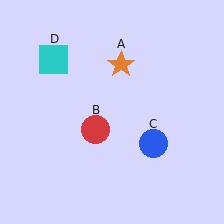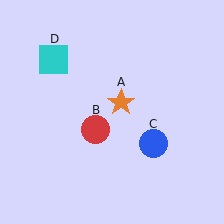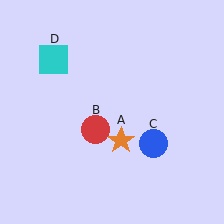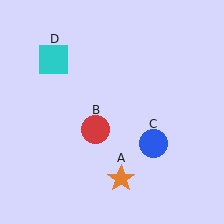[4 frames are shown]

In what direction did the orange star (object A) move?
The orange star (object A) moved down.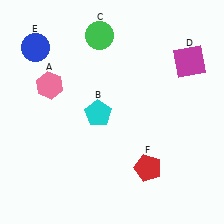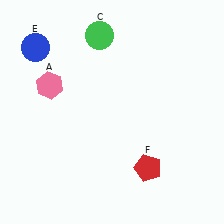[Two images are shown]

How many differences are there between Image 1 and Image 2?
There are 2 differences between the two images.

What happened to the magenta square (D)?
The magenta square (D) was removed in Image 2. It was in the top-right area of Image 1.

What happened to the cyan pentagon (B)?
The cyan pentagon (B) was removed in Image 2. It was in the bottom-left area of Image 1.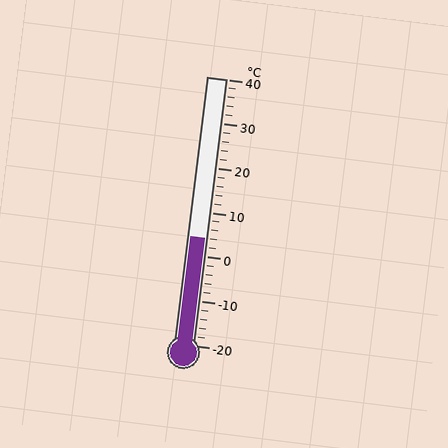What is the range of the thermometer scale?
The thermometer scale ranges from -20°C to 40°C.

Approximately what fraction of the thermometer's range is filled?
The thermometer is filled to approximately 40% of its range.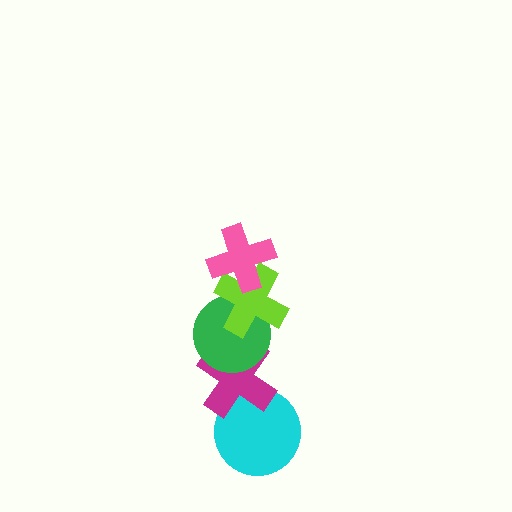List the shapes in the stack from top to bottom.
From top to bottom: the pink cross, the lime cross, the green circle, the magenta cross, the cyan circle.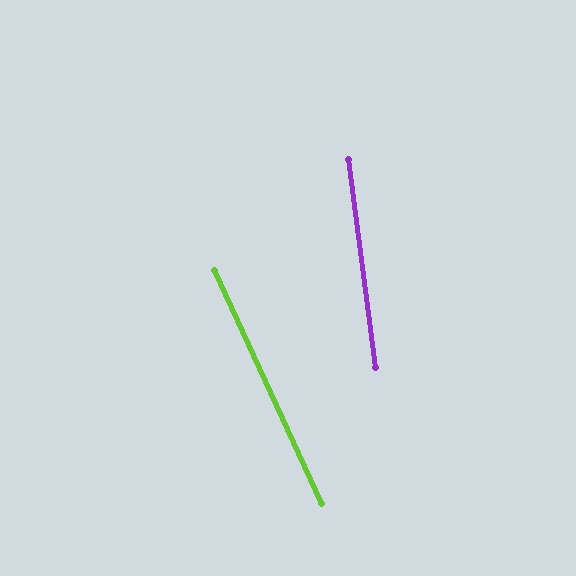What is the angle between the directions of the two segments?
Approximately 17 degrees.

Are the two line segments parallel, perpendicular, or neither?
Neither parallel nor perpendicular — they differ by about 17°.